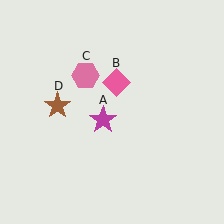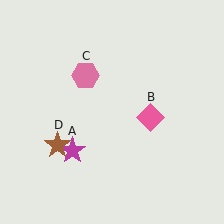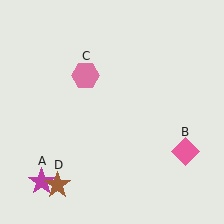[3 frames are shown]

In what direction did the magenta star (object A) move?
The magenta star (object A) moved down and to the left.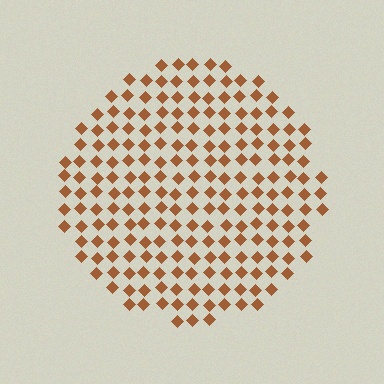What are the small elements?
The small elements are diamonds.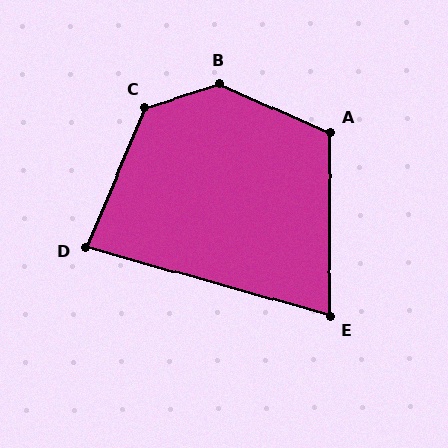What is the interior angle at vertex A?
Approximately 114 degrees (obtuse).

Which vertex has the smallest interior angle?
E, at approximately 75 degrees.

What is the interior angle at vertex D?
Approximately 83 degrees (acute).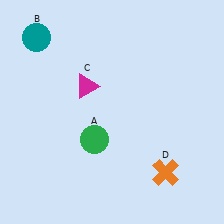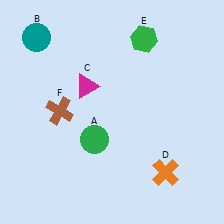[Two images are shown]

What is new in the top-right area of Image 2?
A green hexagon (E) was added in the top-right area of Image 2.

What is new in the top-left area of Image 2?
A brown cross (F) was added in the top-left area of Image 2.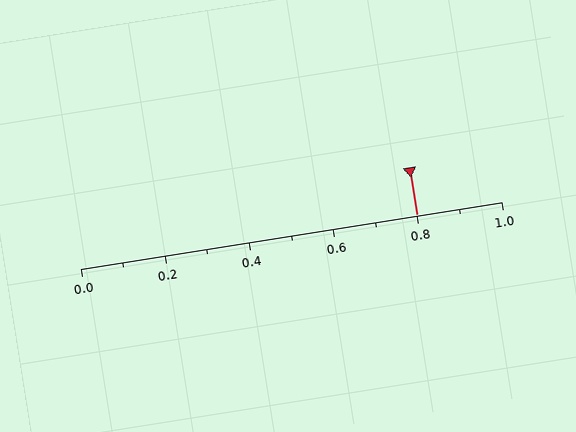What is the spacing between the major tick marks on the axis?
The major ticks are spaced 0.2 apart.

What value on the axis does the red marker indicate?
The marker indicates approximately 0.8.